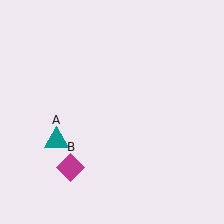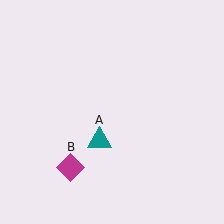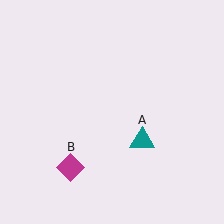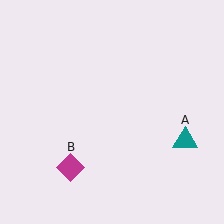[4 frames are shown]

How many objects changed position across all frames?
1 object changed position: teal triangle (object A).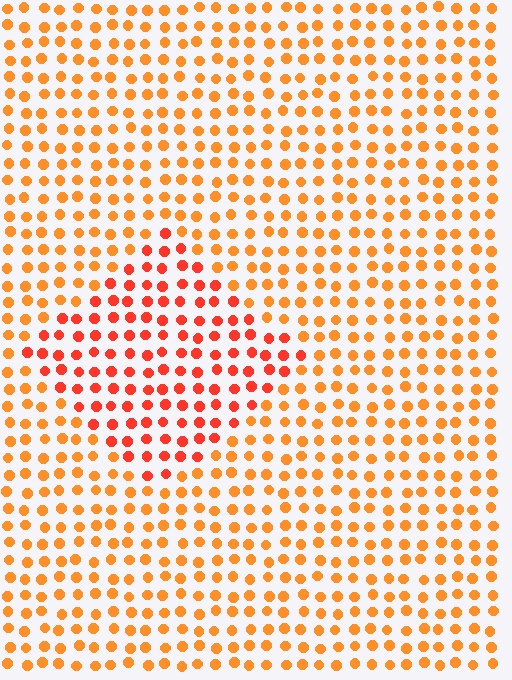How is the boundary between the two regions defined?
The boundary is defined purely by a slight shift in hue (about 25 degrees). Spacing, size, and orientation are identical on both sides.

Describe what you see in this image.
The image is filled with small orange elements in a uniform arrangement. A diamond-shaped region is visible where the elements are tinted to a slightly different hue, forming a subtle color boundary.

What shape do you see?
I see a diamond.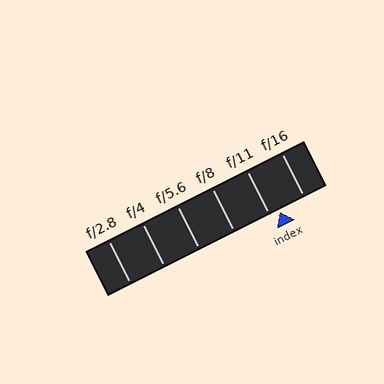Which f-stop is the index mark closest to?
The index mark is closest to f/11.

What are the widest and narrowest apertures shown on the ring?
The widest aperture shown is f/2.8 and the narrowest is f/16.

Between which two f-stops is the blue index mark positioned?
The index mark is between f/11 and f/16.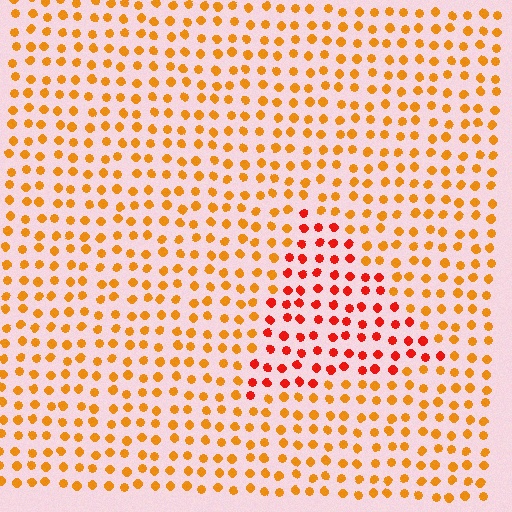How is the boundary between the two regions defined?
The boundary is defined purely by a slight shift in hue (about 33 degrees). Spacing, size, and orientation are identical on both sides.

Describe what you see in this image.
The image is filled with small orange elements in a uniform arrangement. A triangle-shaped region is visible where the elements are tinted to a slightly different hue, forming a subtle color boundary.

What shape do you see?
I see a triangle.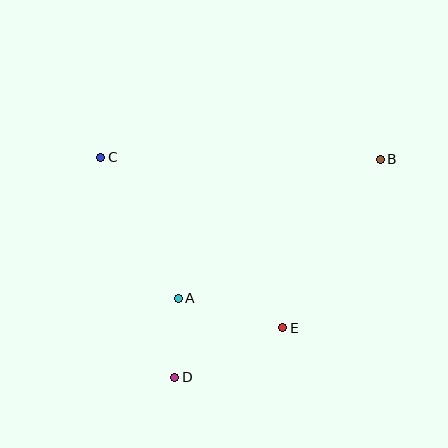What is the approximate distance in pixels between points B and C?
The distance between B and C is approximately 280 pixels.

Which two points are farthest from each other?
Points B and D are farthest from each other.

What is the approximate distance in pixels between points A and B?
The distance between A and B is approximately 246 pixels.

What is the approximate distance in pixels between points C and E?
The distance between C and E is approximately 250 pixels.